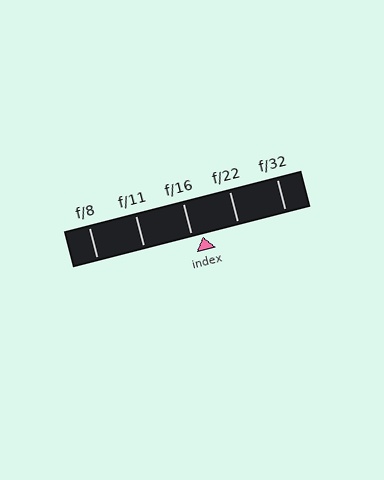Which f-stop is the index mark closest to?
The index mark is closest to f/16.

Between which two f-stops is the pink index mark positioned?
The index mark is between f/16 and f/22.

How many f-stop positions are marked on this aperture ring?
There are 5 f-stop positions marked.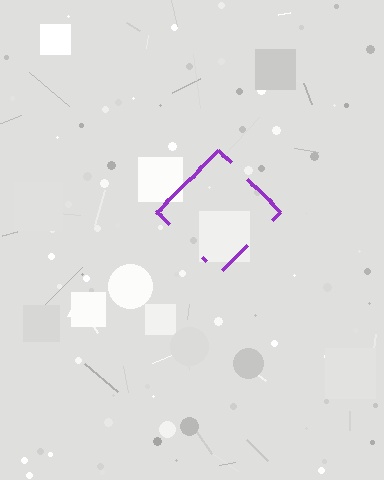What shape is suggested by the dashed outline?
The dashed outline suggests a diamond.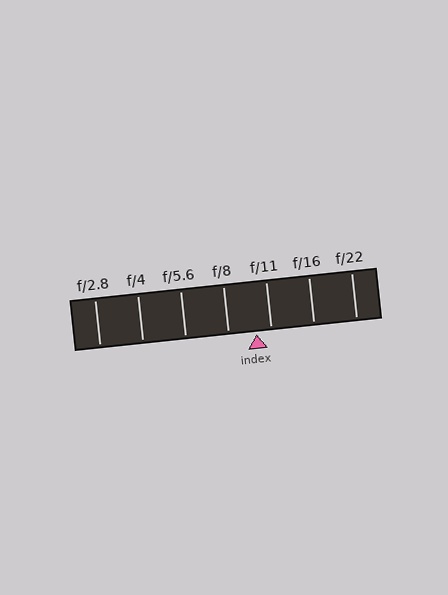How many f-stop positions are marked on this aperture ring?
There are 7 f-stop positions marked.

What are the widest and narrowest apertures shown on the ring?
The widest aperture shown is f/2.8 and the narrowest is f/22.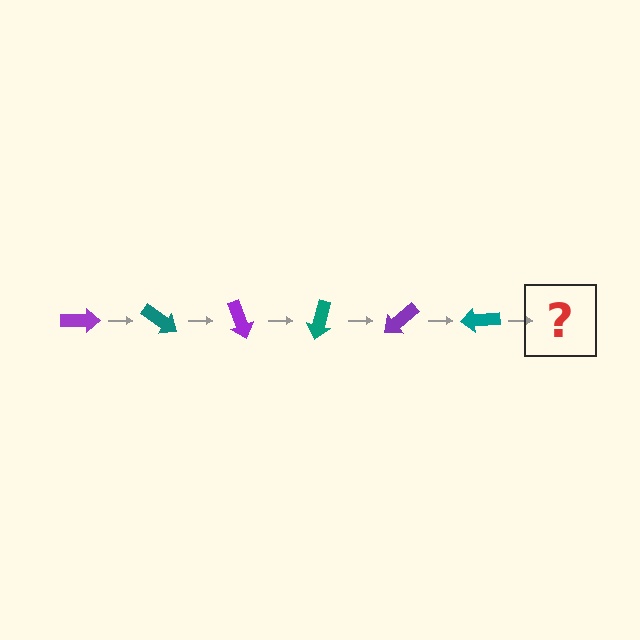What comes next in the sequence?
The next element should be a purple arrow, rotated 210 degrees from the start.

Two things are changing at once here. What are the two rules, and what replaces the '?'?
The two rules are that it rotates 35 degrees each step and the color cycles through purple and teal. The '?' should be a purple arrow, rotated 210 degrees from the start.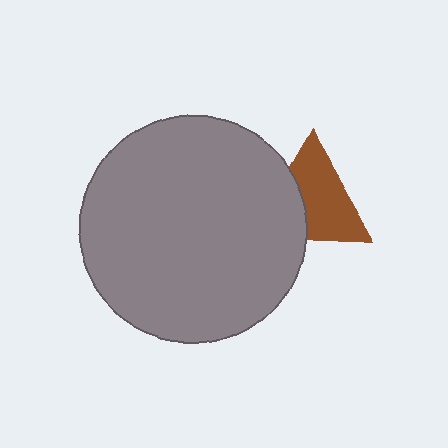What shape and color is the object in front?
The object in front is a gray circle.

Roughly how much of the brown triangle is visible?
About half of it is visible (roughly 64%).